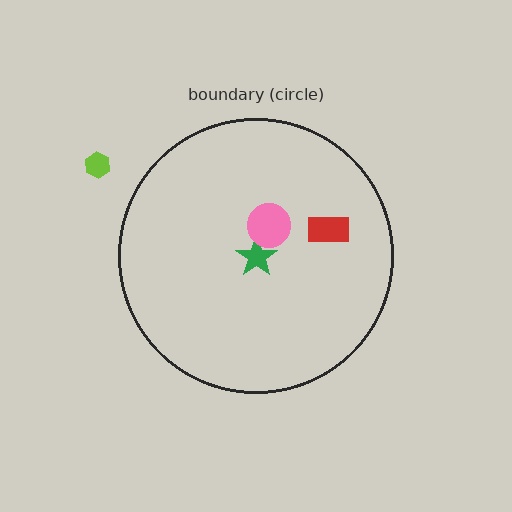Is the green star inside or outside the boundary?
Inside.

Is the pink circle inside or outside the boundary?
Inside.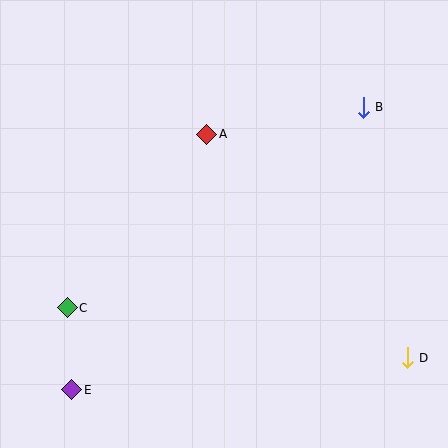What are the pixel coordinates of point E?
Point E is at (72, 390).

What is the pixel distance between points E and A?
The distance between E and A is 289 pixels.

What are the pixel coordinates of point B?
Point B is at (363, 107).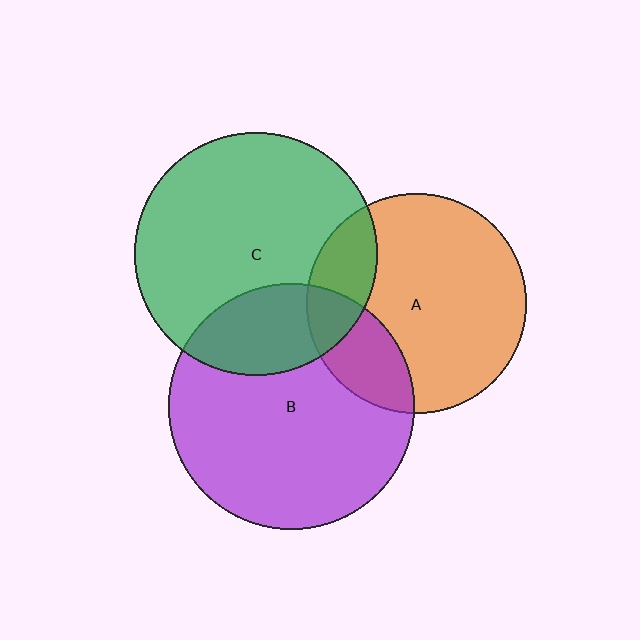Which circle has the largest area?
Circle B (purple).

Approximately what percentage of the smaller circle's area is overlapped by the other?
Approximately 25%.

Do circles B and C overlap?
Yes.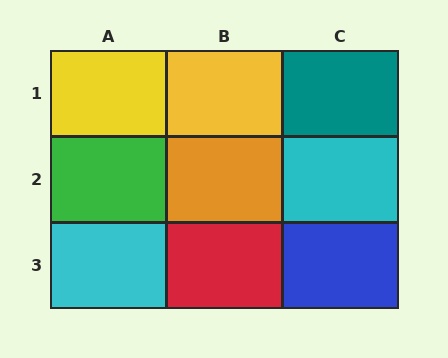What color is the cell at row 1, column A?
Yellow.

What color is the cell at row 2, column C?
Cyan.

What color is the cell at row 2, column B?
Orange.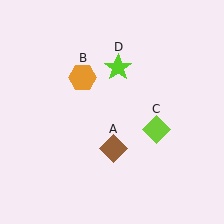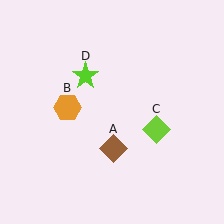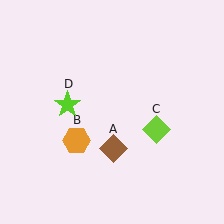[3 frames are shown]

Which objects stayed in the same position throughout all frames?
Brown diamond (object A) and lime diamond (object C) remained stationary.